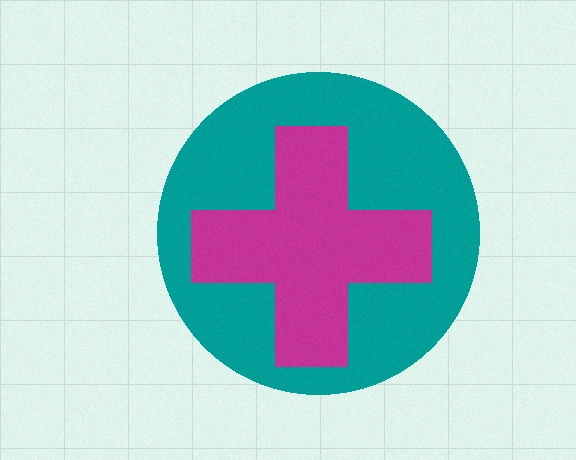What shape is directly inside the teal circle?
The magenta cross.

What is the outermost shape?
The teal circle.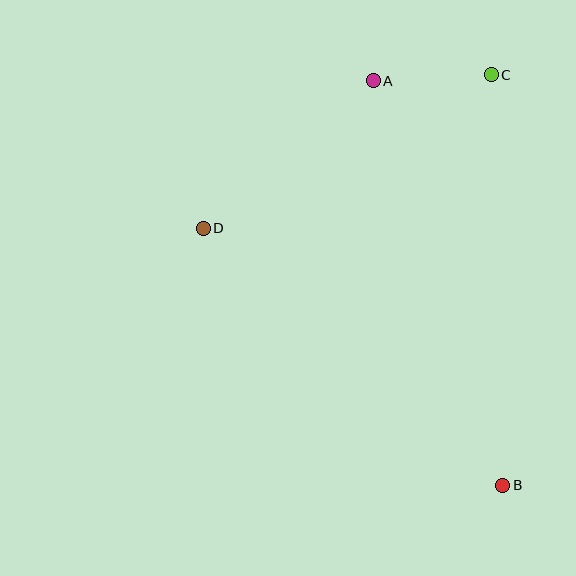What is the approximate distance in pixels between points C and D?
The distance between C and D is approximately 327 pixels.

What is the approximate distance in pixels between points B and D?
The distance between B and D is approximately 395 pixels.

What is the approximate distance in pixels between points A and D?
The distance between A and D is approximately 225 pixels.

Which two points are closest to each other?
Points A and C are closest to each other.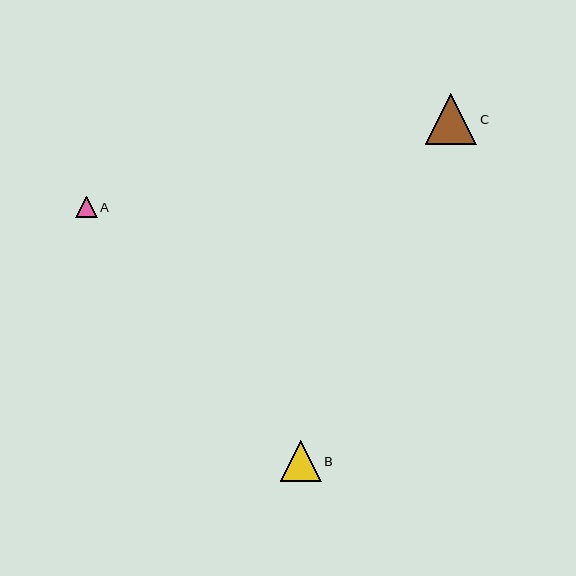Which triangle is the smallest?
Triangle A is the smallest with a size of approximately 21 pixels.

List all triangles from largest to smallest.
From largest to smallest: C, B, A.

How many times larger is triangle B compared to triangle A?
Triangle B is approximately 1.9 times the size of triangle A.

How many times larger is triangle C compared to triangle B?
Triangle C is approximately 1.3 times the size of triangle B.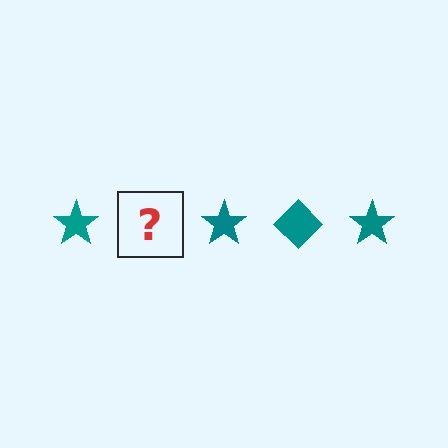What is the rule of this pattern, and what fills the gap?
The rule is that the pattern cycles through star, diamond shapes in teal. The gap should be filled with a teal diamond.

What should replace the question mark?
The question mark should be replaced with a teal diamond.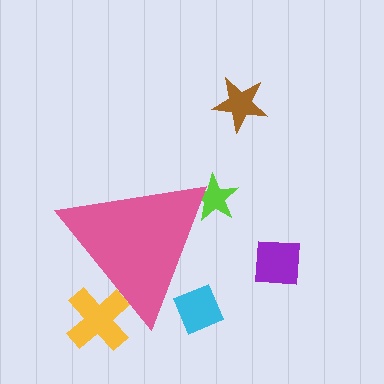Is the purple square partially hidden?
No, the purple square is fully visible.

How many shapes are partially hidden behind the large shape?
3 shapes are partially hidden.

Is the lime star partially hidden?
Yes, the lime star is partially hidden behind the pink triangle.